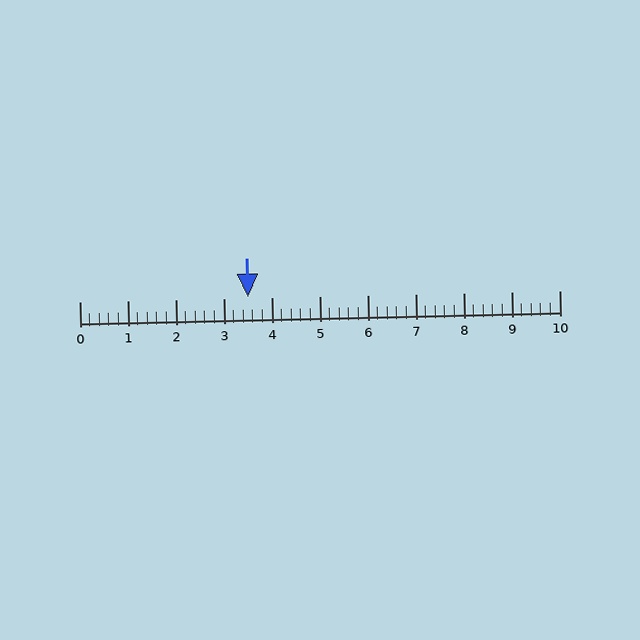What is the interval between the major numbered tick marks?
The major tick marks are spaced 1 units apart.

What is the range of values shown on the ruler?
The ruler shows values from 0 to 10.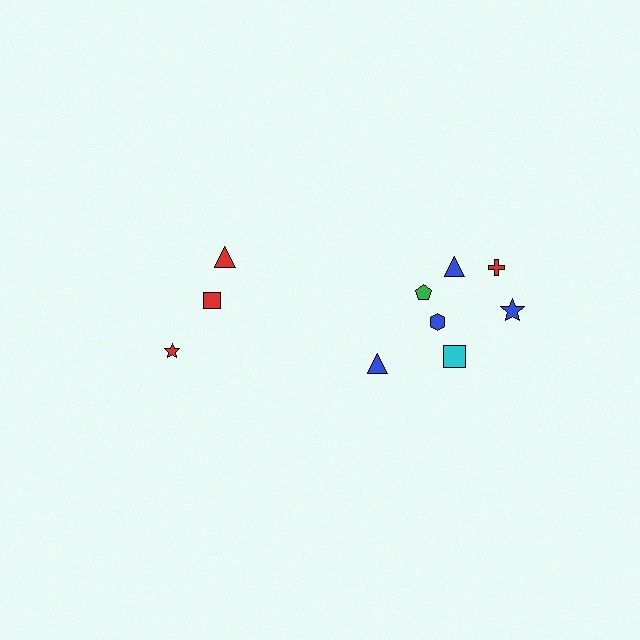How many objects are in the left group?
There are 3 objects.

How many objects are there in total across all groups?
There are 10 objects.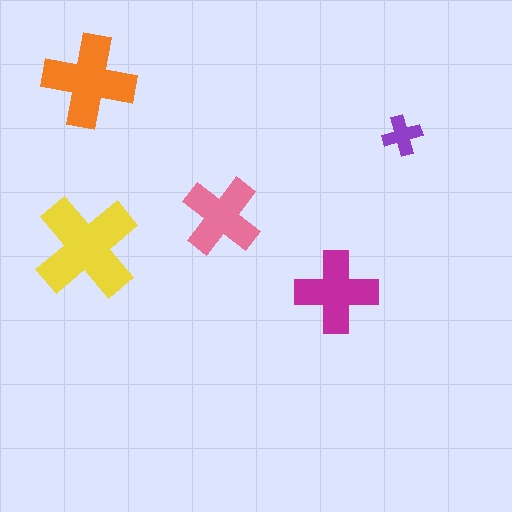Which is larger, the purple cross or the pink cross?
The pink one.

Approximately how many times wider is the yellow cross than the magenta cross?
About 1.5 times wider.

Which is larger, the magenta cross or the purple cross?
The magenta one.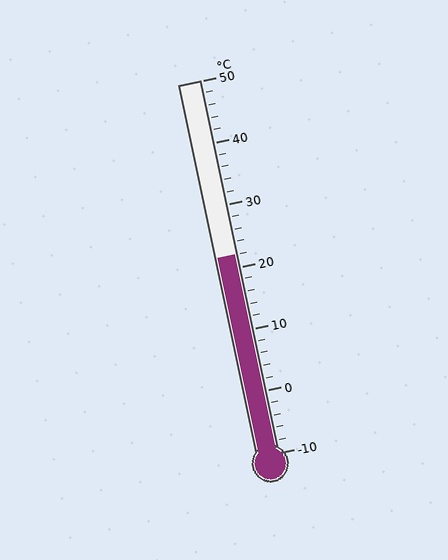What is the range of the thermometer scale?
The thermometer scale ranges from -10°C to 50°C.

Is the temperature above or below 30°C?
The temperature is below 30°C.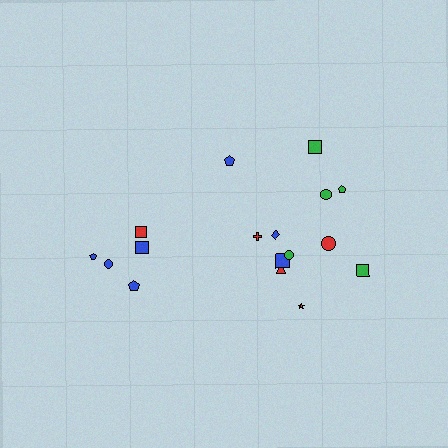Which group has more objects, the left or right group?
The right group.